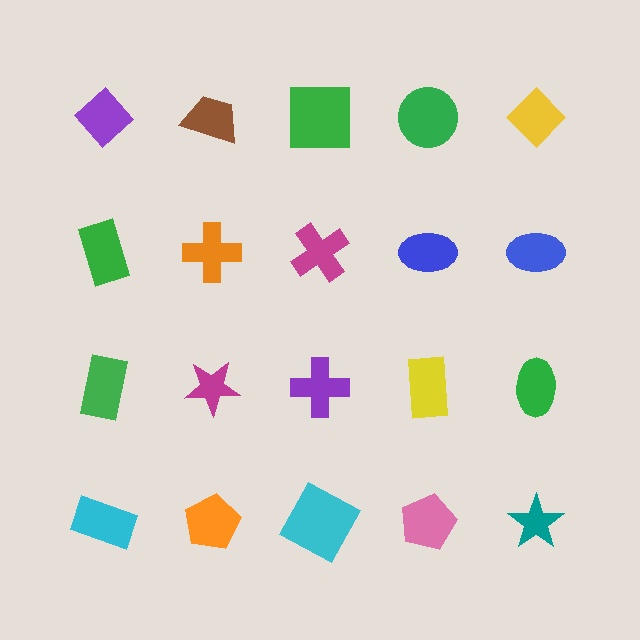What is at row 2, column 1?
A green rectangle.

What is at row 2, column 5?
A blue ellipse.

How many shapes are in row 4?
5 shapes.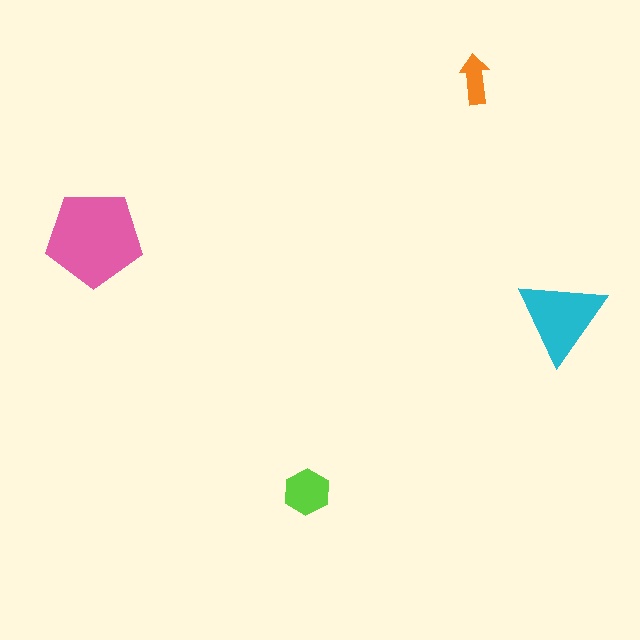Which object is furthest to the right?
The cyan triangle is rightmost.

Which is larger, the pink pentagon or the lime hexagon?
The pink pentagon.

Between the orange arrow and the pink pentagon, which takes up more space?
The pink pentagon.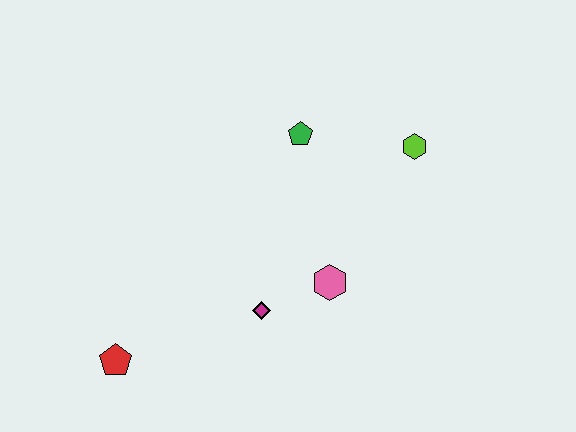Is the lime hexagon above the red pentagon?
Yes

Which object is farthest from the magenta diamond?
The lime hexagon is farthest from the magenta diamond.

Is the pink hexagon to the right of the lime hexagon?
No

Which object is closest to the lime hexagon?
The green pentagon is closest to the lime hexagon.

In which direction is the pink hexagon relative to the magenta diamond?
The pink hexagon is to the right of the magenta diamond.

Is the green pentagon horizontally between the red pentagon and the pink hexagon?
Yes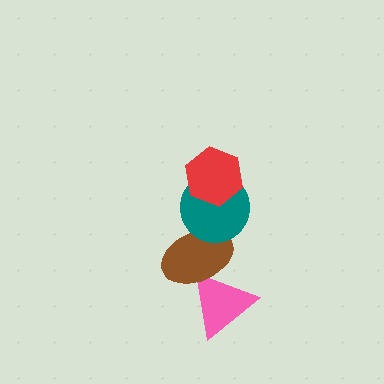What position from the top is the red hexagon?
The red hexagon is 1st from the top.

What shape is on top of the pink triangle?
The brown ellipse is on top of the pink triangle.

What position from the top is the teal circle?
The teal circle is 2nd from the top.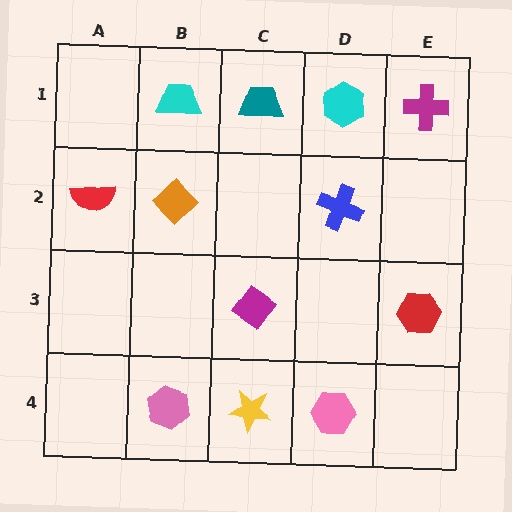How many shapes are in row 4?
3 shapes.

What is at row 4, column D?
A pink hexagon.